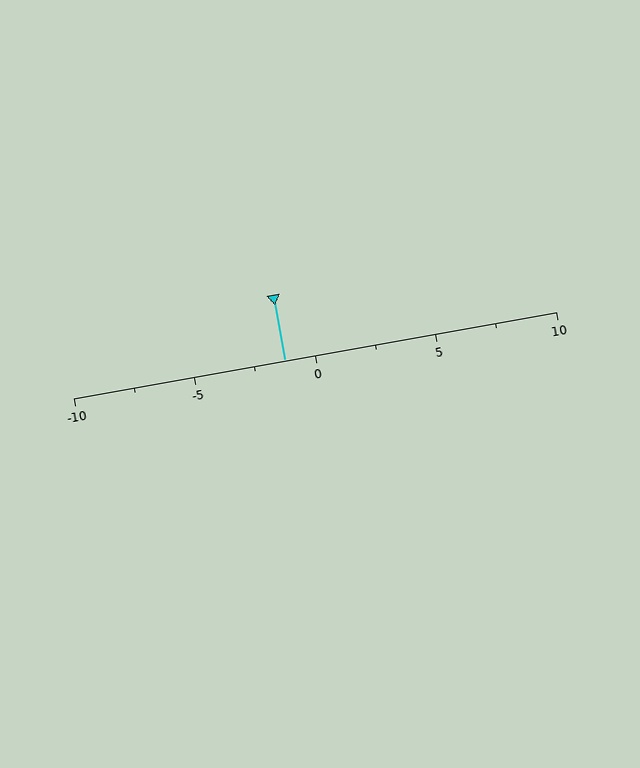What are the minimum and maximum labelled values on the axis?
The axis runs from -10 to 10.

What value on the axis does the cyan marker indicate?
The marker indicates approximately -1.2.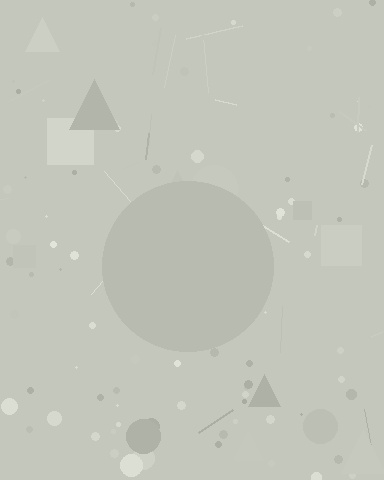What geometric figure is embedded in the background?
A circle is embedded in the background.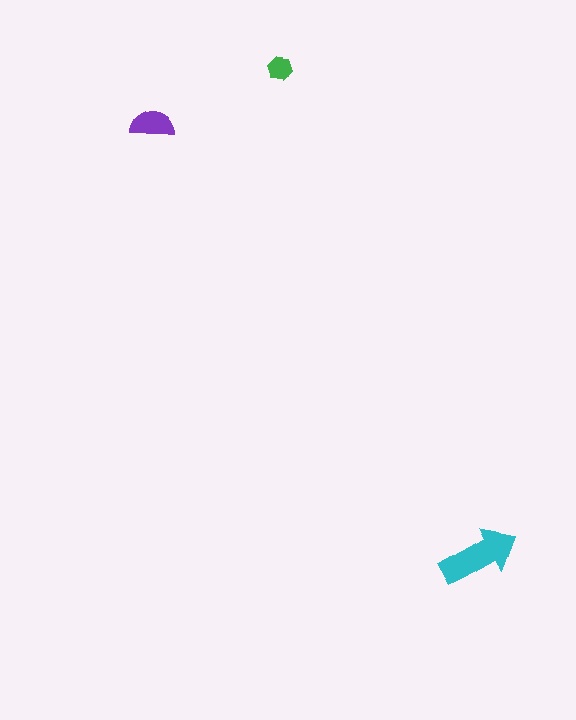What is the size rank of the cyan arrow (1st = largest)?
1st.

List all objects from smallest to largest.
The green hexagon, the purple semicircle, the cyan arrow.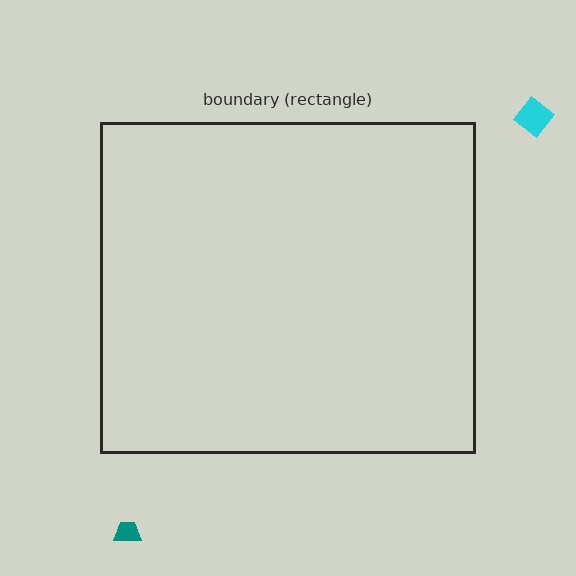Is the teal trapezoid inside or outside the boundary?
Outside.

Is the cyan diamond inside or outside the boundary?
Outside.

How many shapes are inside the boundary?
0 inside, 2 outside.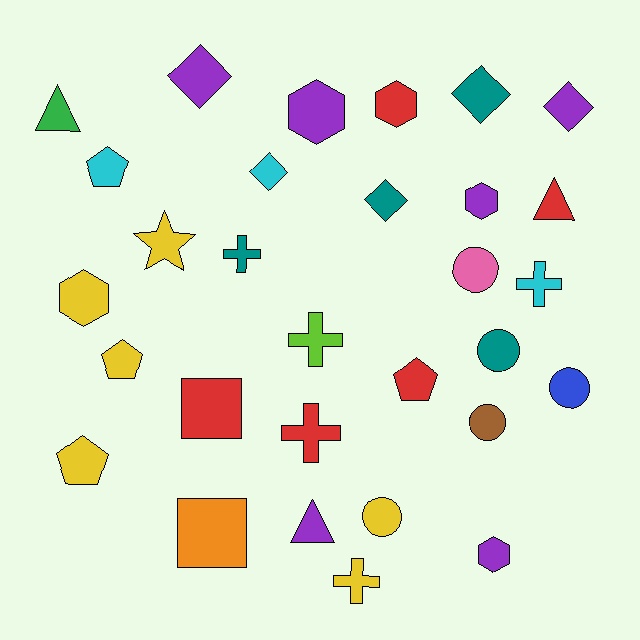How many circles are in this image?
There are 5 circles.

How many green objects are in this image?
There is 1 green object.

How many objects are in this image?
There are 30 objects.